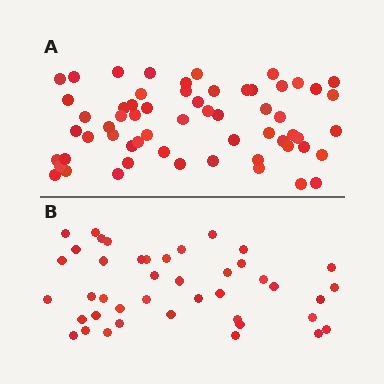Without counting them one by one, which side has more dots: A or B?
Region A (the top region) has more dots.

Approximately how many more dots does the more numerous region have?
Region A has approximately 20 more dots than region B.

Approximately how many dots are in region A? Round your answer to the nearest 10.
About 60 dots.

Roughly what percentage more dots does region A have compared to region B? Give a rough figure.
About 45% more.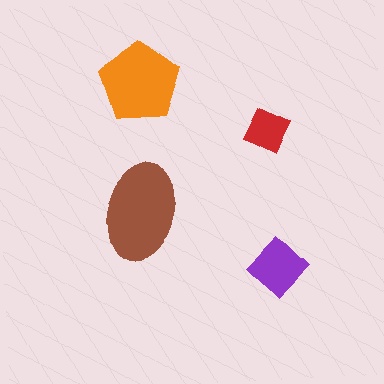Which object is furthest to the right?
The purple diamond is rightmost.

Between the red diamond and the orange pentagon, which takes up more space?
The orange pentagon.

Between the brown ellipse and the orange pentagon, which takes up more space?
The brown ellipse.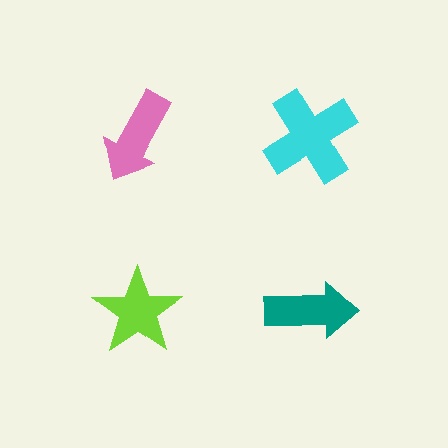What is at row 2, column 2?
A teal arrow.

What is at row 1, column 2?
A cyan cross.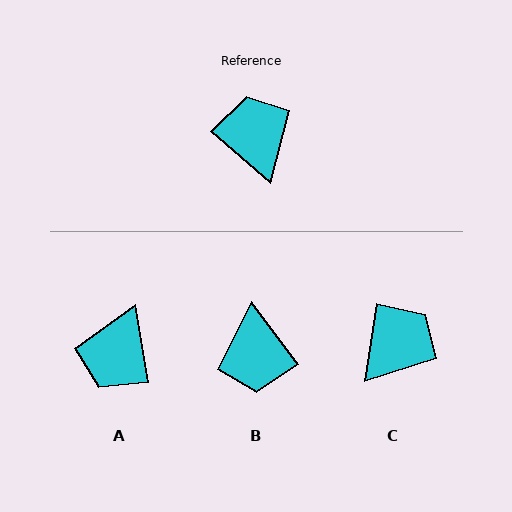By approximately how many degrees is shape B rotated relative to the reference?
Approximately 168 degrees counter-clockwise.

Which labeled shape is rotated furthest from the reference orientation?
B, about 168 degrees away.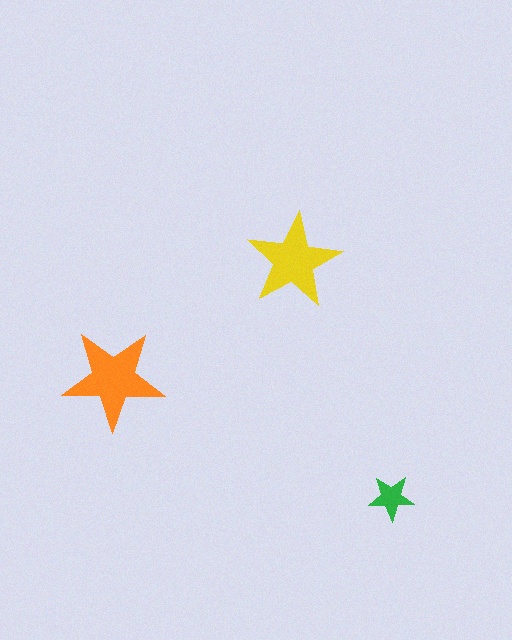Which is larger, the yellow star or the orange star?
The orange one.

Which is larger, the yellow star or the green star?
The yellow one.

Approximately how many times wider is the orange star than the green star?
About 2 times wider.